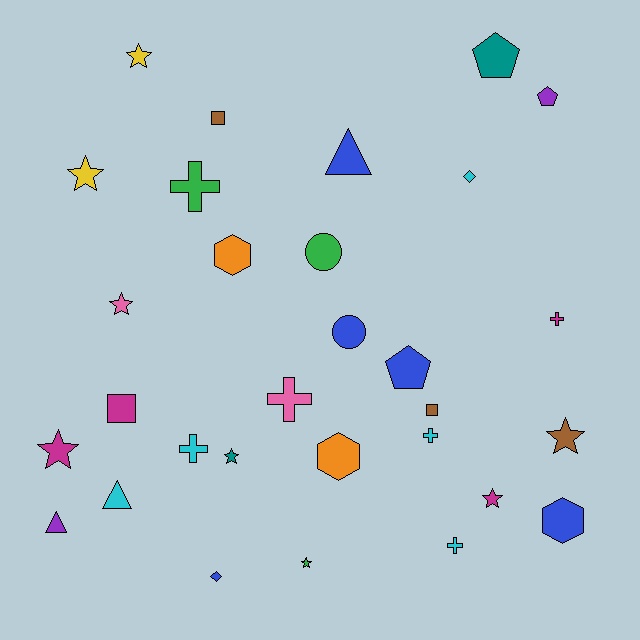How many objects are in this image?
There are 30 objects.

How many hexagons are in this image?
There are 3 hexagons.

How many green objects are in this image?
There are 3 green objects.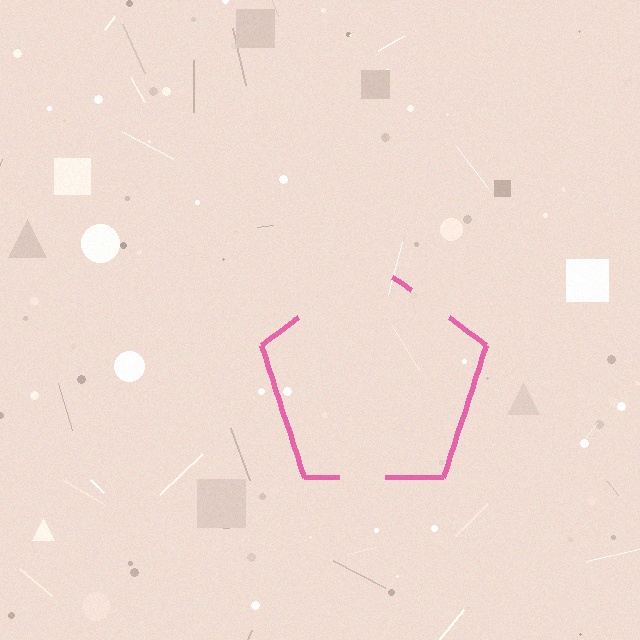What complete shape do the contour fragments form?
The contour fragments form a pentagon.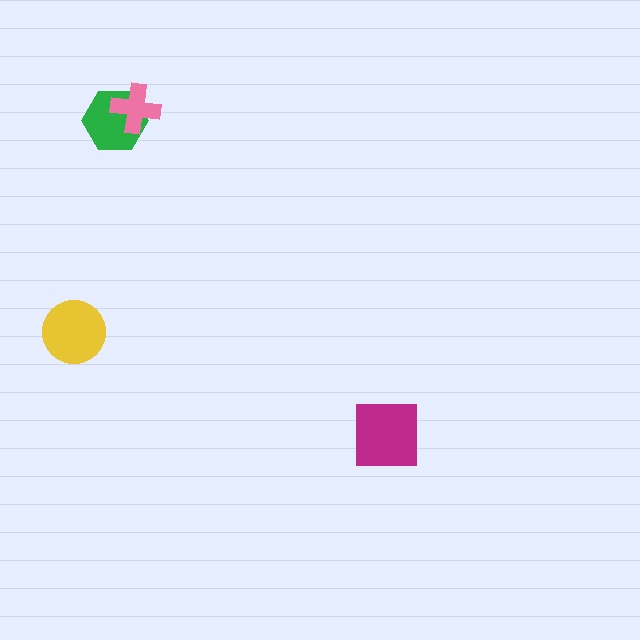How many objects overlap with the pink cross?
1 object overlaps with the pink cross.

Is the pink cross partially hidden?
No, no other shape covers it.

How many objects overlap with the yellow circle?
0 objects overlap with the yellow circle.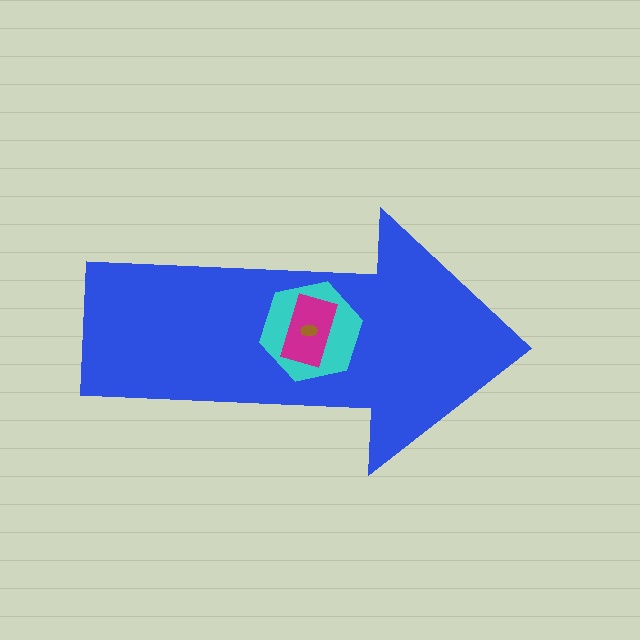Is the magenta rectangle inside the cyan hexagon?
Yes.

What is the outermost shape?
The blue arrow.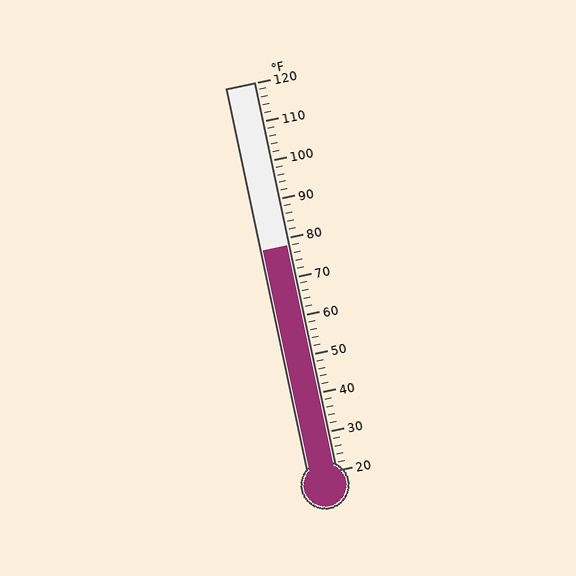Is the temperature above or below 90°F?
The temperature is below 90°F.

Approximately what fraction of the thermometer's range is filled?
The thermometer is filled to approximately 60% of its range.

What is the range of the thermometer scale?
The thermometer scale ranges from 20°F to 120°F.